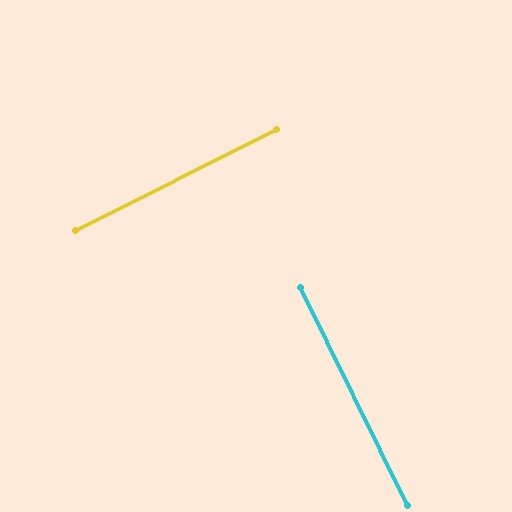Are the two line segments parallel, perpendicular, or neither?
Perpendicular — they meet at approximately 89°.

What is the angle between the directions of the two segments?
Approximately 89 degrees.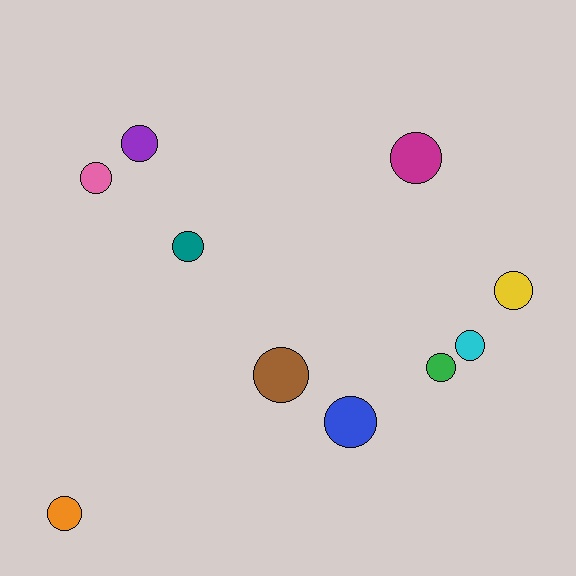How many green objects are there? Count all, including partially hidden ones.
There is 1 green object.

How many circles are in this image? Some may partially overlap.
There are 10 circles.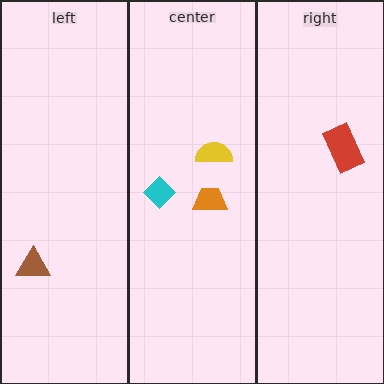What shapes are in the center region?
The yellow semicircle, the cyan diamond, the orange trapezoid.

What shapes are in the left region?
The brown triangle.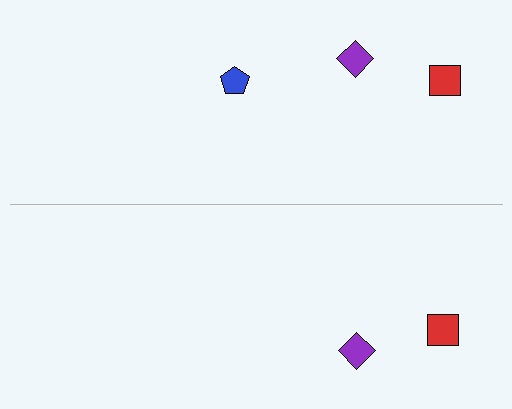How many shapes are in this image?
There are 5 shapes in this image.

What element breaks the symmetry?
A blue pentagon is missing from the bottom side.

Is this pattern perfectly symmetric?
No, the pattern is not perfectly symmetric. A blue pentagon is missing from the bottom side.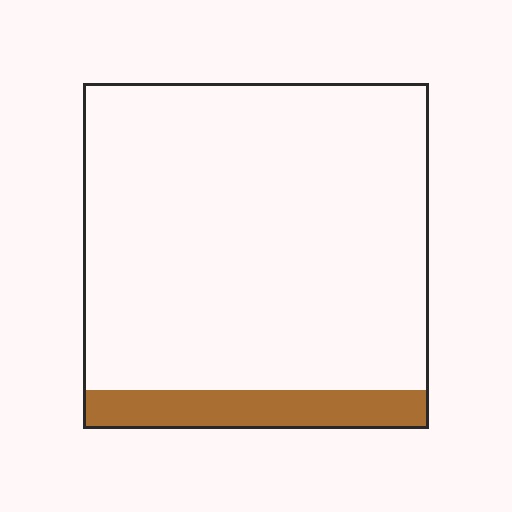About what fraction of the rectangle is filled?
About one eighth (1/8).